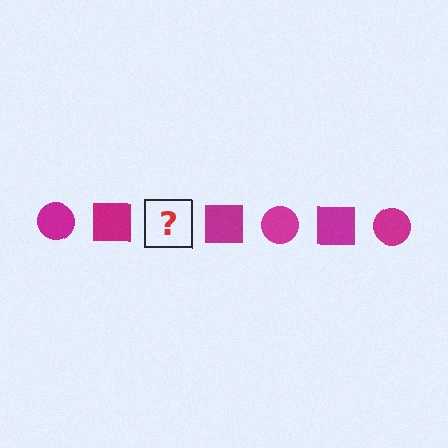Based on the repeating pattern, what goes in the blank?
The blank should be a magenta circle.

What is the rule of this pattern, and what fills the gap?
The rule is that the pattern cycles through circle, square shapes in magenta. The gap should be filled with a magenta circle.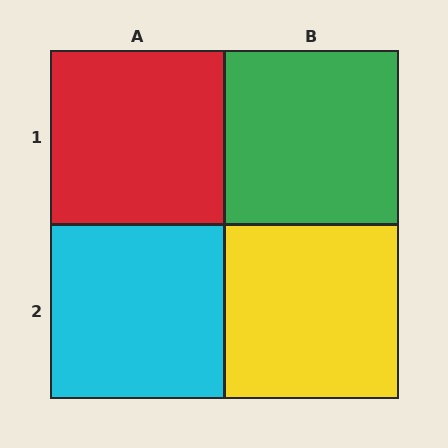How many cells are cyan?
1 cell is cyan.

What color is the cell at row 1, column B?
Green.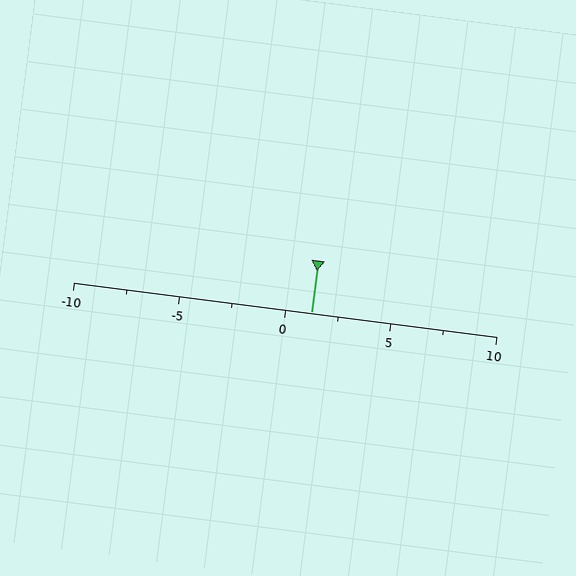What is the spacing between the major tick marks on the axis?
The major ticks are spaced 5 apart.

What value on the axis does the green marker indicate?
The marker indicates approximately 1.2.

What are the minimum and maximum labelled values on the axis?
The axis runs from -10 to 10.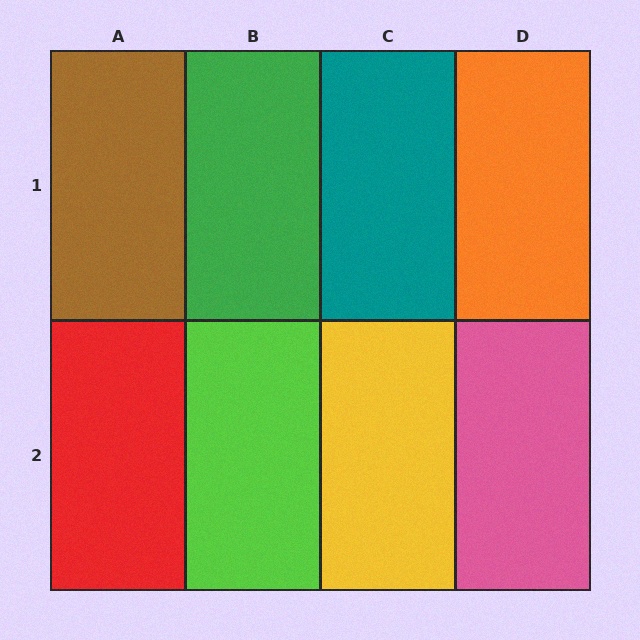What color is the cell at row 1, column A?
Brown.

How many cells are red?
1 cell is red.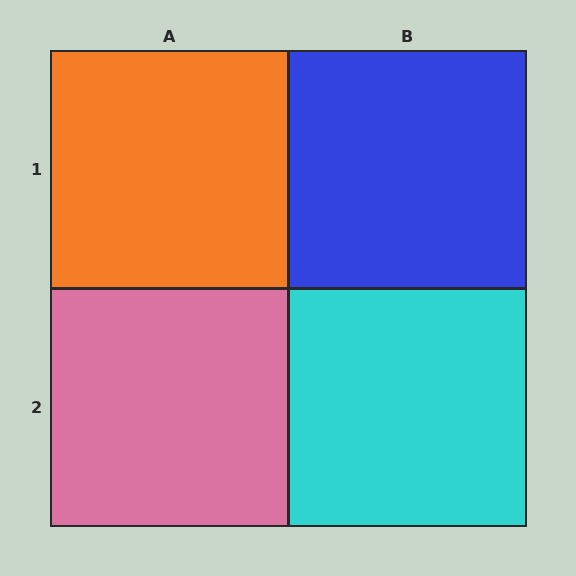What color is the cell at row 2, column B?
Cyan.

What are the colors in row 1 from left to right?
Orange, blue.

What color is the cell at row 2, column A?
Pink.